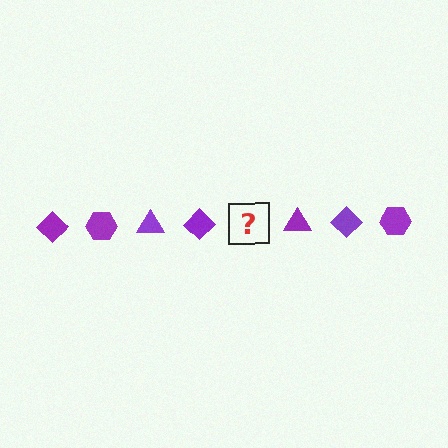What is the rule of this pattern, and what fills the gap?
The rule is that the pattern cycles through diamond, hexagon, triangle shapes in purple. The gap should be filled with a purple hexagon.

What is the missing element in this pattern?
The missing element is a purple hexagon.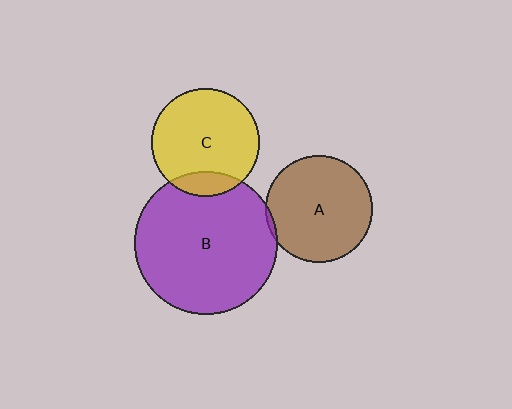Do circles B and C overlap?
Yes.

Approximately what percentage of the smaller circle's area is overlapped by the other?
Approximately 15%.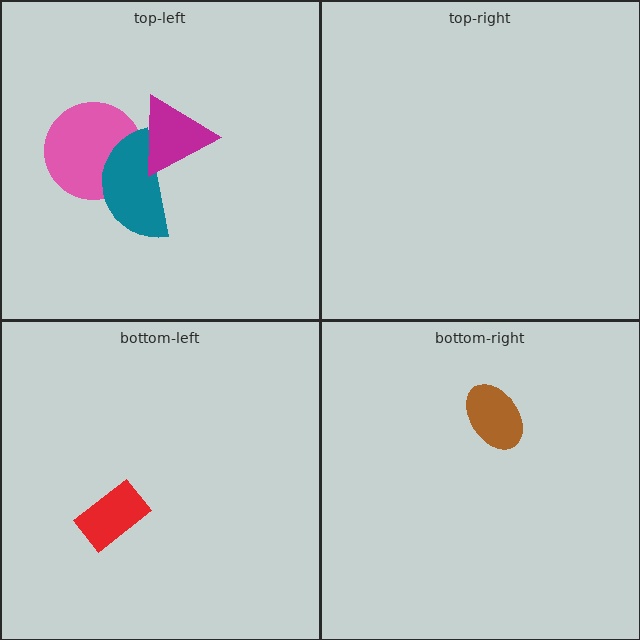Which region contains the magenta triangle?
The top-left region.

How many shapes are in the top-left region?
3.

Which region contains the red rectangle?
The bottom-left region.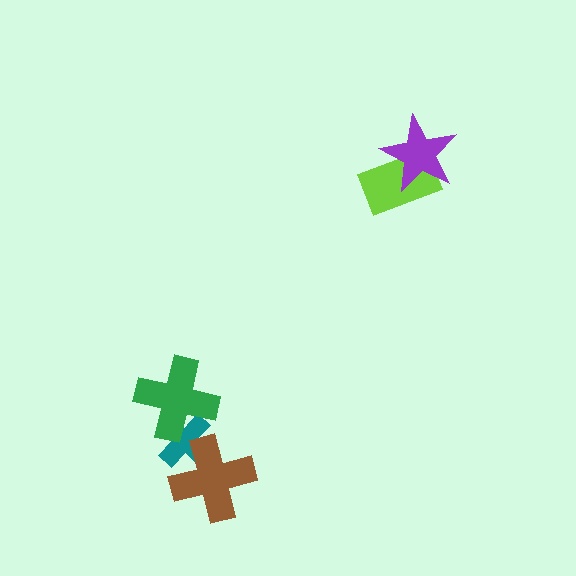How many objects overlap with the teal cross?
2 objects overlap with the teal cross.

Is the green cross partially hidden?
No, no other shape covers it.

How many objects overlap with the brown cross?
1 object overlaps with the brown cross.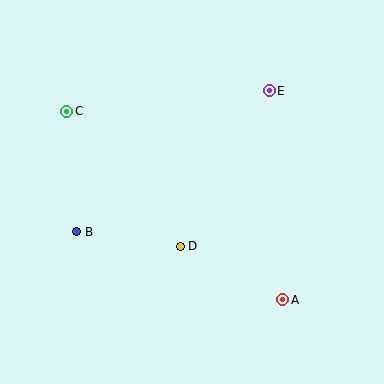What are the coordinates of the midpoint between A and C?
The midpoint between A and C is at (175, 206).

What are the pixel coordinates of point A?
Point A is at (283, 300).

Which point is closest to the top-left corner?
Point C is closest to the top-left corner.